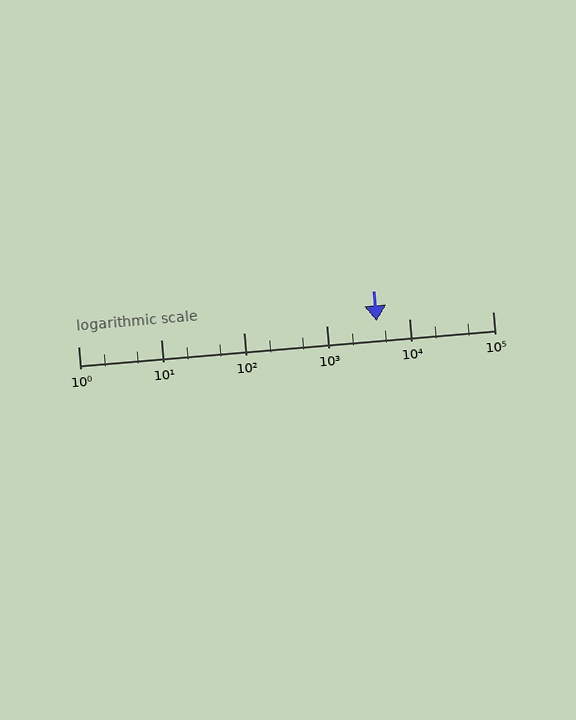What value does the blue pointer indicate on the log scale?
The pointer indicates approximately 4000.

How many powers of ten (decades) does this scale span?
The scale spans 5 decades, from 1 to 100000.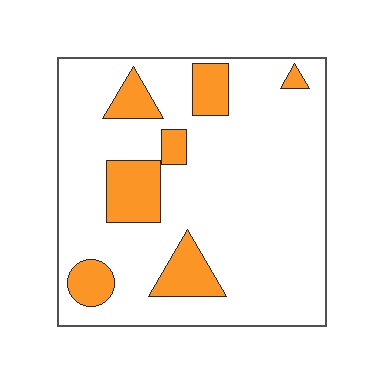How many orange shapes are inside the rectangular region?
7.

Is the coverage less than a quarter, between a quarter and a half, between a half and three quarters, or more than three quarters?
Less than a quarter.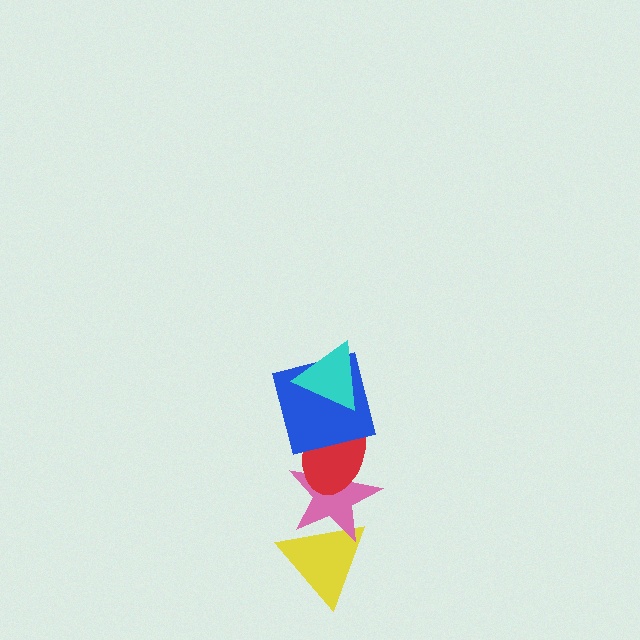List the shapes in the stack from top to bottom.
From top to bottom: the cyan triangle, the blue square, the red ellipse, the pink star, the yellow triangle.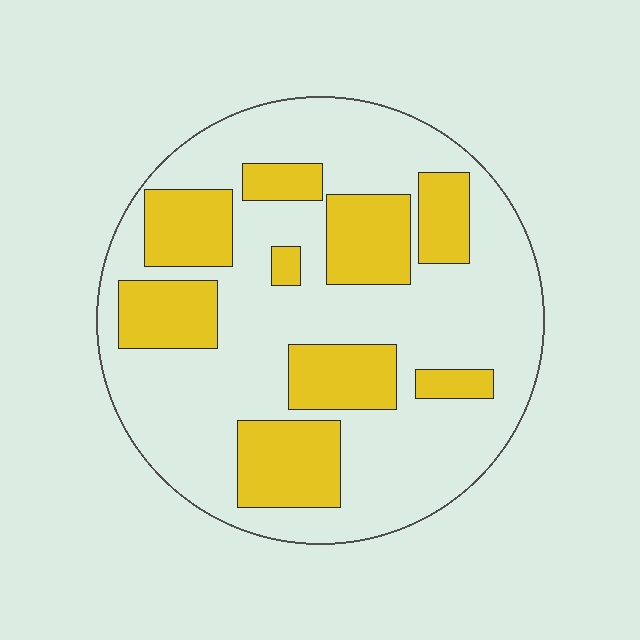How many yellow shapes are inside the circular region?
9.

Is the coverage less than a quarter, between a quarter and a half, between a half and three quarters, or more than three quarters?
Between a quarter and a half.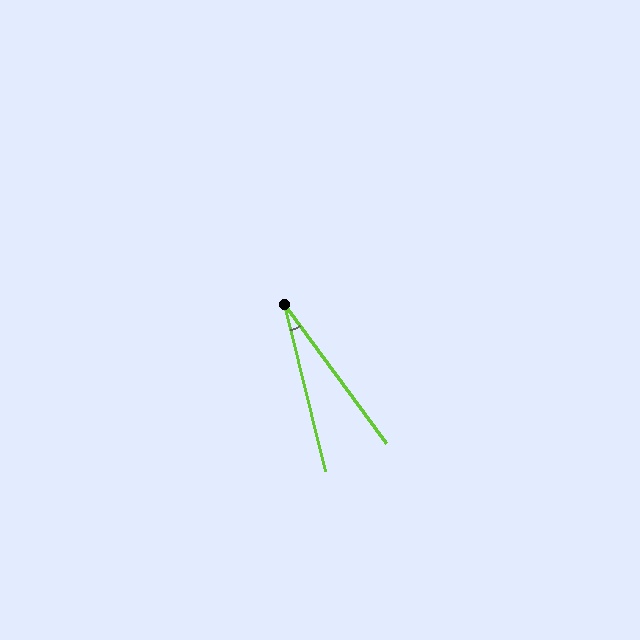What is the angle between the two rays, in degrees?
Approximately 23 degrees.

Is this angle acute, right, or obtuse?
It is acute.